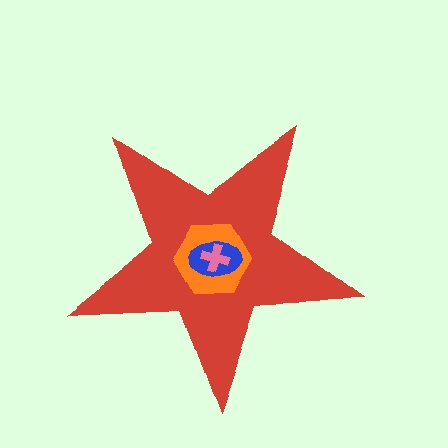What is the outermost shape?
The red star.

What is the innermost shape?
The pink cross.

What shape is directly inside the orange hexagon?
The blue ellipse.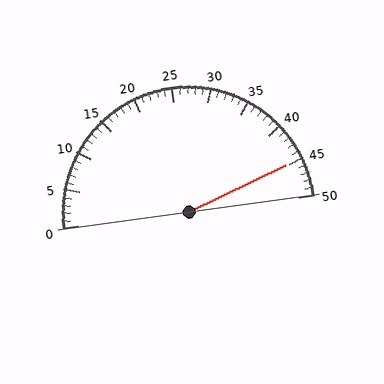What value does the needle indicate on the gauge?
The needle indicates approximately 45.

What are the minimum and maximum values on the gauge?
The gauge ranges from 0 to 50.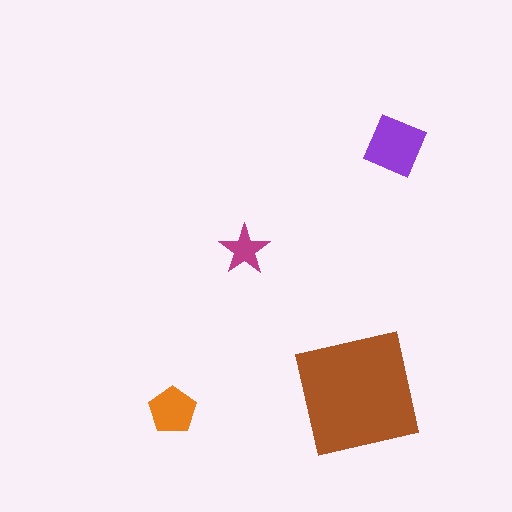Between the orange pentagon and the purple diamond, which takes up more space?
The purple diamond.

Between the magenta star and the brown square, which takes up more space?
The brown square.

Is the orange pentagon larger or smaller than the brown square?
Smaller.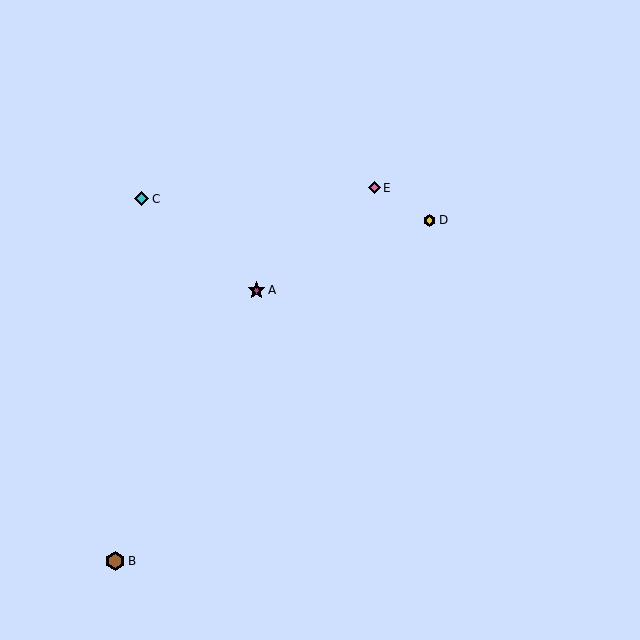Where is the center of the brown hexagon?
The center of the brown hexagon is at (115, 561).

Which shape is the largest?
The brown hexagon (labeled B) is the largest.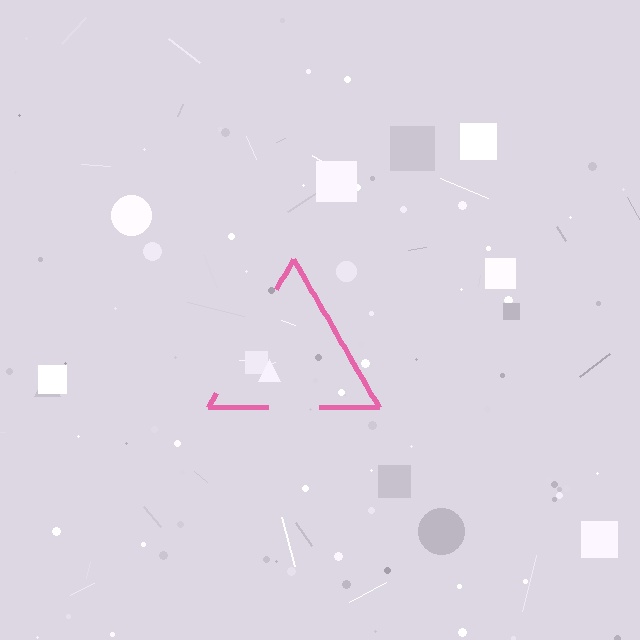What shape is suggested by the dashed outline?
The dashed outline suggests a triangle.